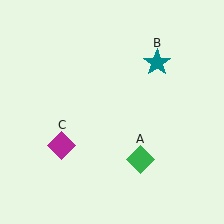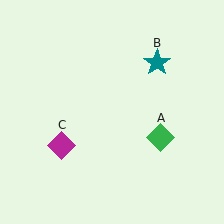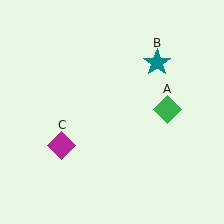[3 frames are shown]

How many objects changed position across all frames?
1 object changed position: green diamond (object A).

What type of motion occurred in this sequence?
The green diamond (object A) rotated counterclockwise around the center of the scene.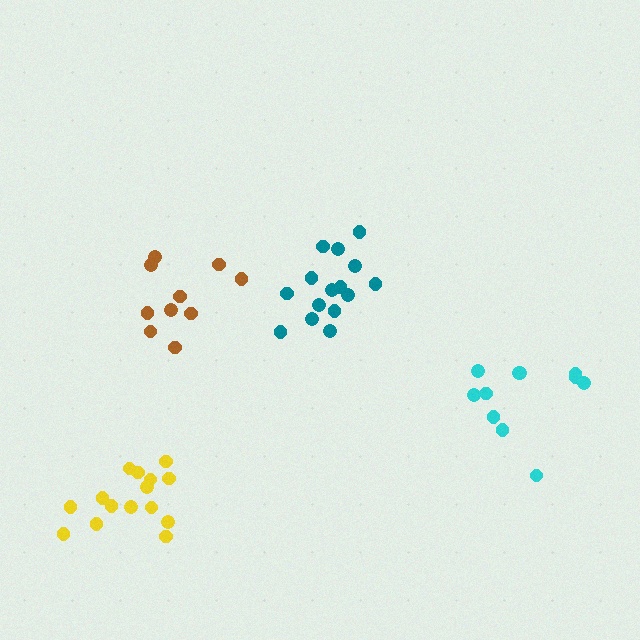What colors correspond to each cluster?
The clusters are colored: brown, yellow, cyan, teal.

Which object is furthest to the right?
The cyan cluster is rightmost.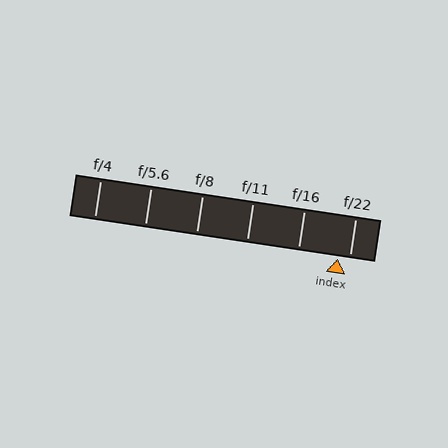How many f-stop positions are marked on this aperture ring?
There are 6 f-stop positions marked.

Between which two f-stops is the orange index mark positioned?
The index mark is between f/16 and f/22.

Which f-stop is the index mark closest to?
The index mark is closest to f/22.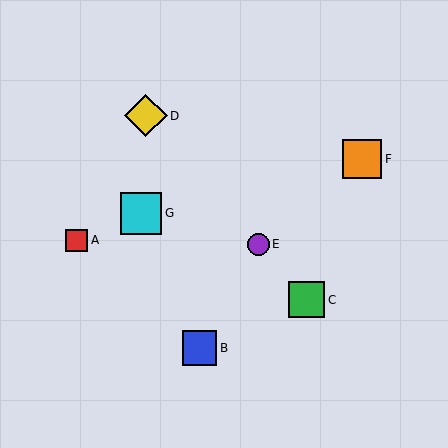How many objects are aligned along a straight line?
3 objects (C, D, E) are aligned along a straight line.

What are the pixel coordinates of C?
Object C is at (307, 300).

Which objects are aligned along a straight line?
Objects C, D, E are aligned along a straight line.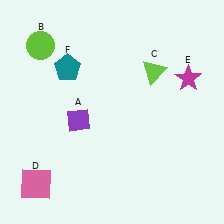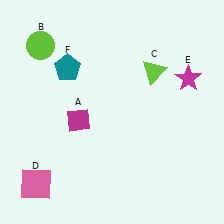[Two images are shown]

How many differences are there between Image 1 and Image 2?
There is 1 difference between the two images.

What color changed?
The diamond (A) changed from purple in Image 1 to magenta in Image 2.